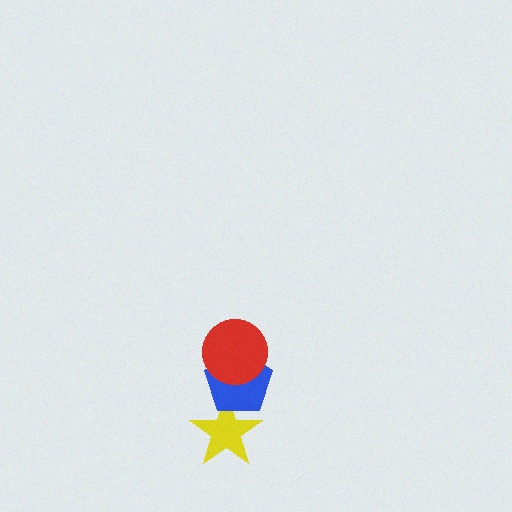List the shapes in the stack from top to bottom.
From top to bottom: the red circle, the blue pentagon, the yellow star.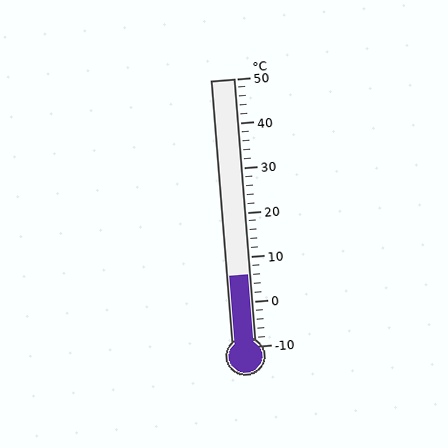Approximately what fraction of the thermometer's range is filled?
The thermometer is filled to approximately 25% of its range.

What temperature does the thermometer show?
The thermometer shows approximately 6°C.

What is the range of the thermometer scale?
The thermometer scale ranges from -10°C to 50°C.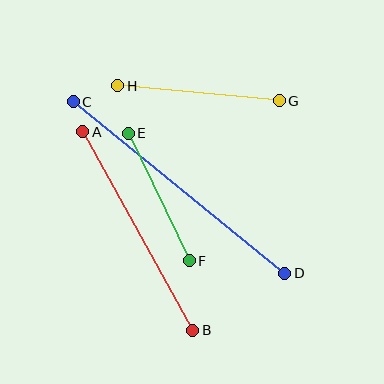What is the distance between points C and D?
The distance is approximately 272 pixels.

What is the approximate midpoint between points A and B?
The midpoint is at approximately (138, 231) pixels.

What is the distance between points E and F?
The distance is approximately 141 pixels.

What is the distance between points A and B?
The distance is approximately 227 pixels.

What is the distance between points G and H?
The distance is approximately 162 pixels.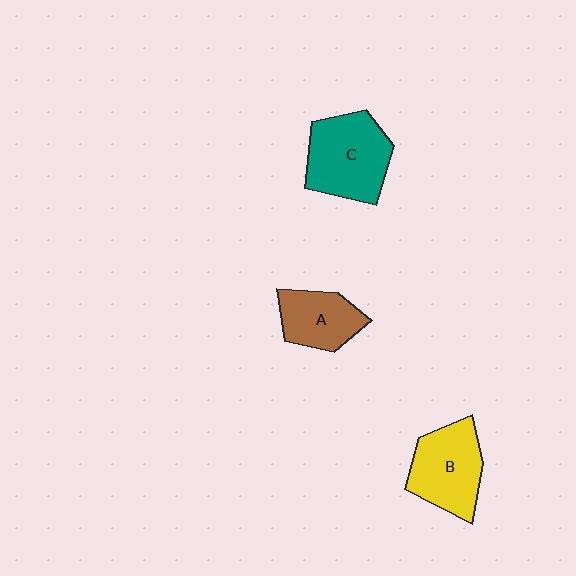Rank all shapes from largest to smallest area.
From largest to smallest: C (teal), B (yellow), A (brown).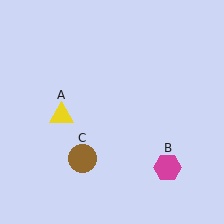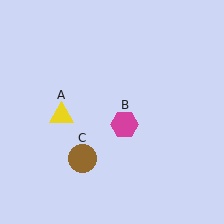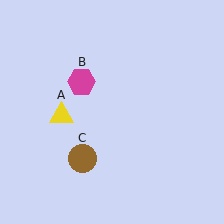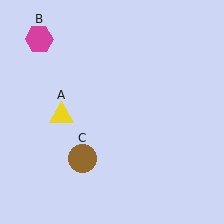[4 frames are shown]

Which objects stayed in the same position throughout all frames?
Yellow triangle (object A) and brown circle (object C) remained stationary.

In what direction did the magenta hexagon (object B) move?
The magenta hexagon (object B) moved up and to the left.